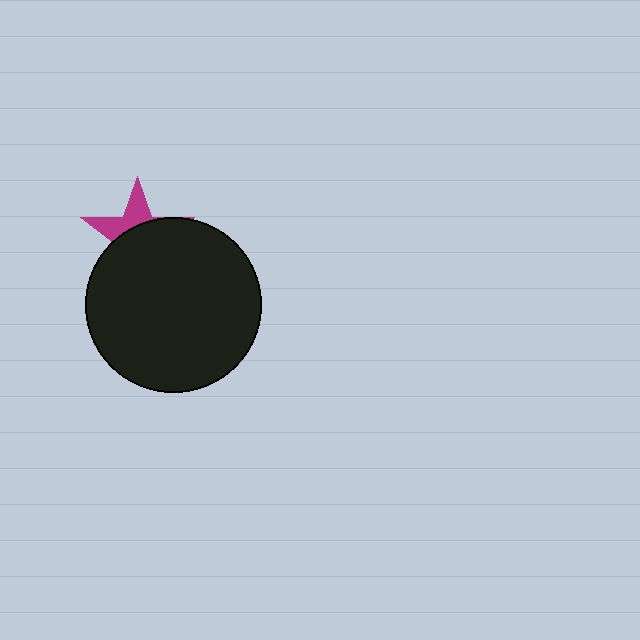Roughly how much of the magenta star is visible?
A small part of it is visible (roughly 34%).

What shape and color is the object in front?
The object in front is a black circle.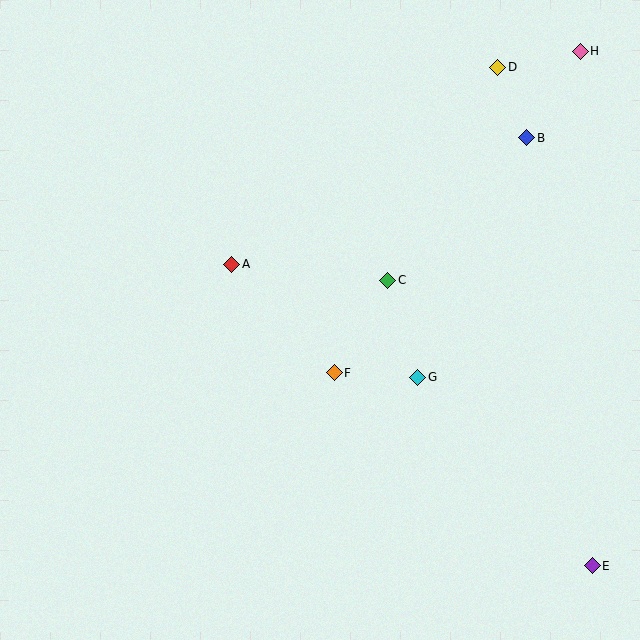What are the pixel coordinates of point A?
Point A is at (232, 264).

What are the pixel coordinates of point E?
Point E is at (592, 566).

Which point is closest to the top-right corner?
Point H is closest to the top-right corner.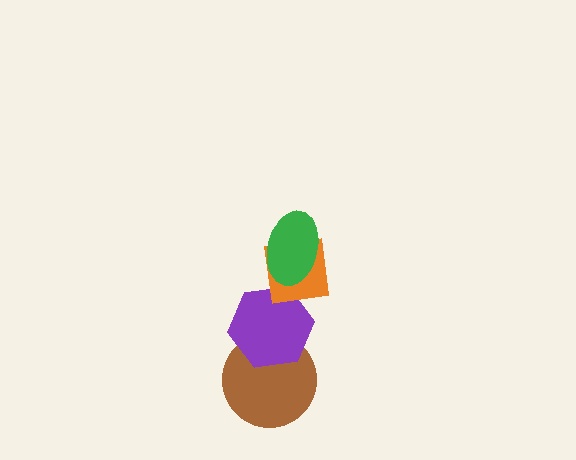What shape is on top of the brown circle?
The purple hexagon is on top of the brown circle.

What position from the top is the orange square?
The orange square is 2nd from the top.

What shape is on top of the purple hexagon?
The orange square is on top of the purple hexagon.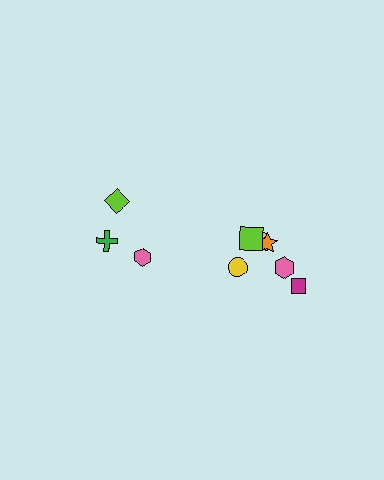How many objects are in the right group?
There are 6 objects.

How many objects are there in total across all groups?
There are 9 objects.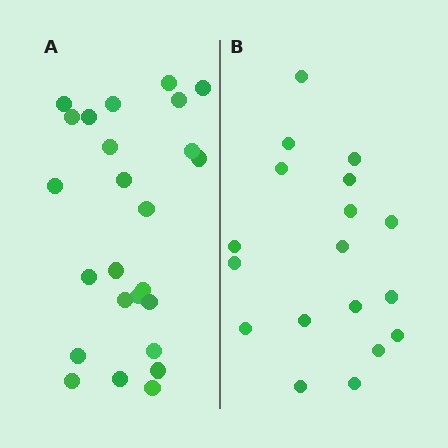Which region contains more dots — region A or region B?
Region A (the left region) has more dots.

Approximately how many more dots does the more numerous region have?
Region A has roughly 8 or so more dots than region B.